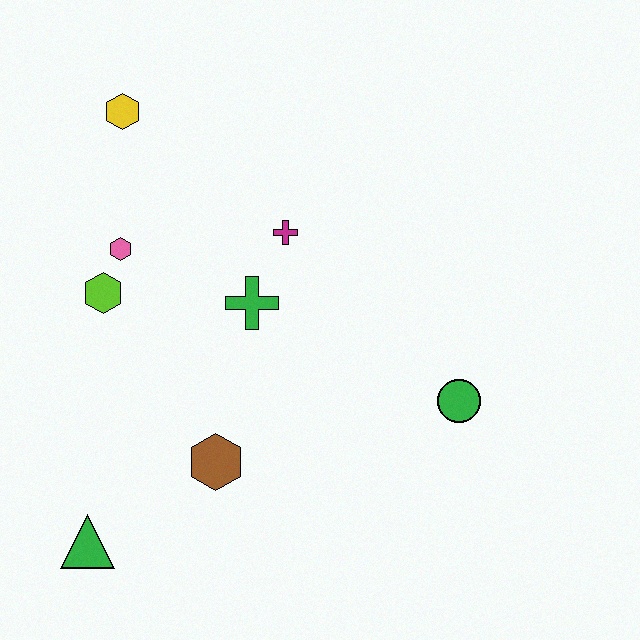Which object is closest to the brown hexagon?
The green triangle is closest to the brown hexagon.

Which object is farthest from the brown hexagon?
The yellow hexagon is farthest from the brown hexagon.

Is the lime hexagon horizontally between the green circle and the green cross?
No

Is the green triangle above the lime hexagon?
No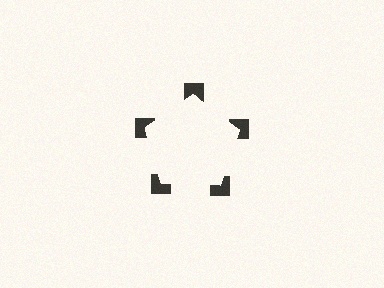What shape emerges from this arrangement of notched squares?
An illusory pentagon — its edges are inferred from the aligned wedge cuts in the notched squares, not physically drawn.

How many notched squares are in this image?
There are 5 — one at each vertex of the illusory pentagon.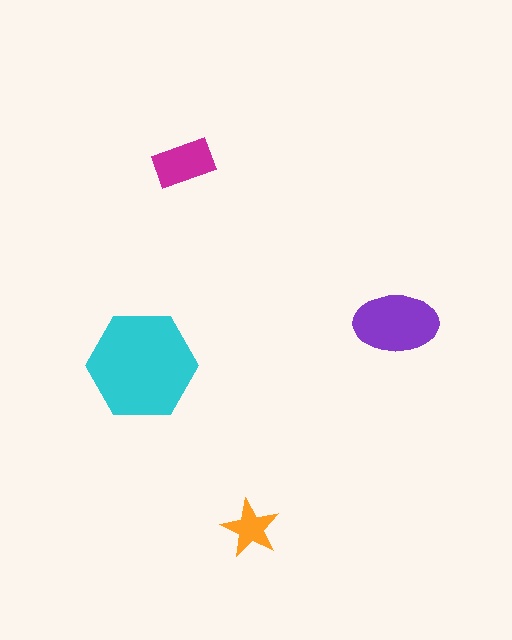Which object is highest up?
The magenta rectangle is topmost.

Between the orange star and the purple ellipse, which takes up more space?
The purple ellipse.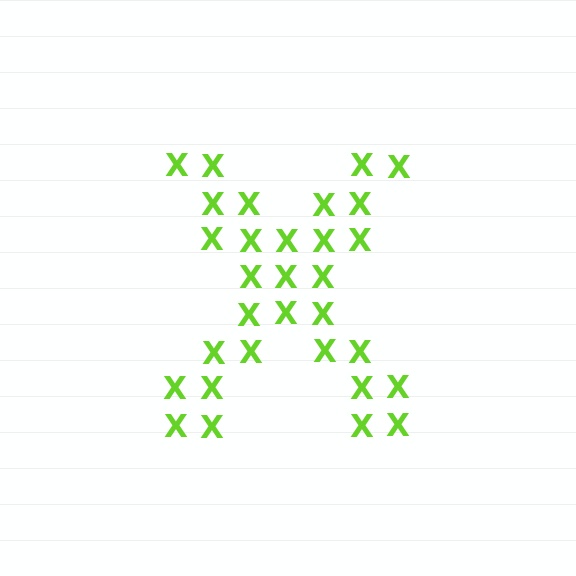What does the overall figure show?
The overall figure shows the letter X.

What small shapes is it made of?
It is made of small letter X's.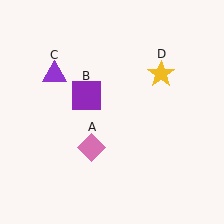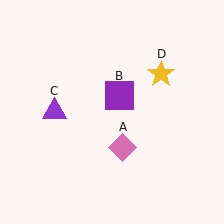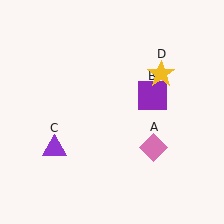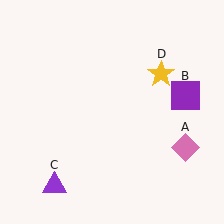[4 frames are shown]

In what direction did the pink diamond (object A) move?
The pink diamond (object A) moved right.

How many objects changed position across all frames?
3 objects changed position: pink diamond (object A), purple square (object B), purple triangle (object C).